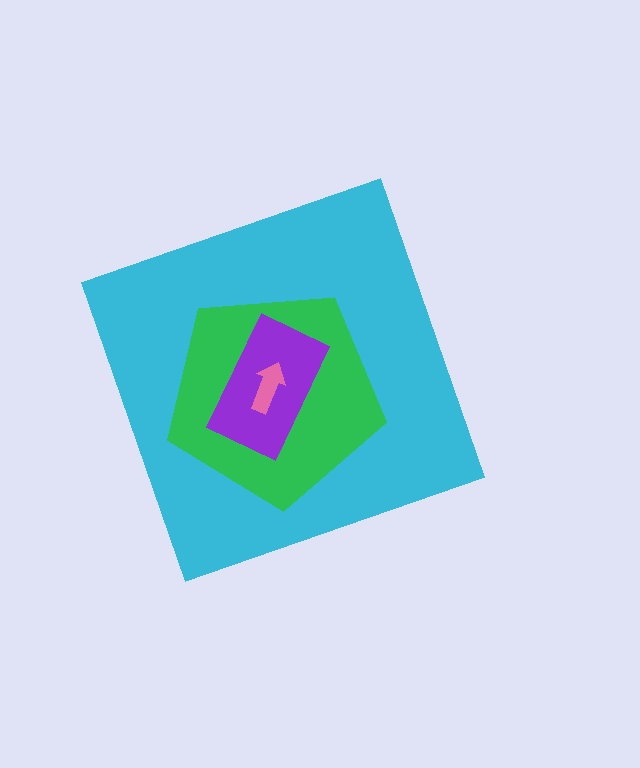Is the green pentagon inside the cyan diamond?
Yes.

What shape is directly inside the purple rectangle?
The pink arrow.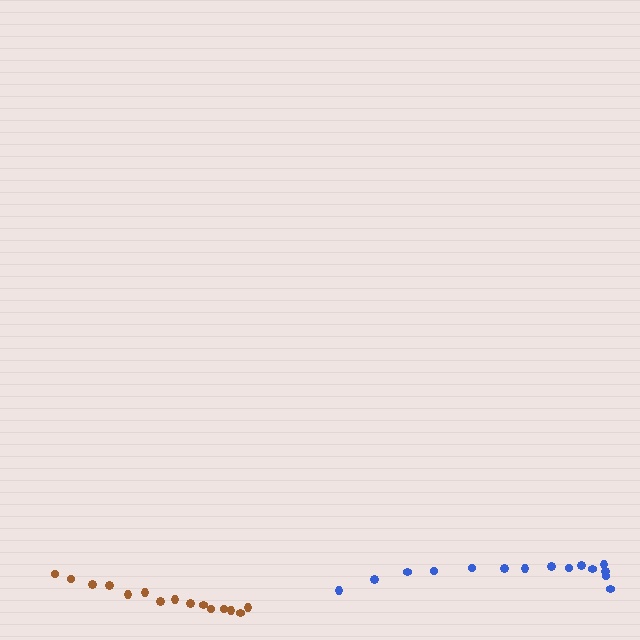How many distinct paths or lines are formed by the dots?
There are 2 distinct paths.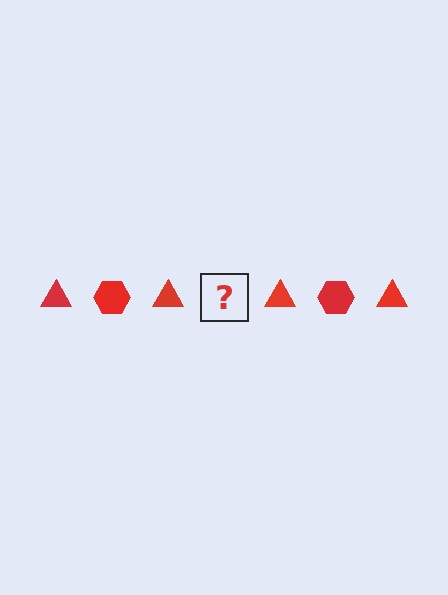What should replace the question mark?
The question mark should be replaced with a red hexagon.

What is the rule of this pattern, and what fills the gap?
The rule is that the pattern cycles through triangle, hexagon shapes in red. The gap should be filled with a red hexagon.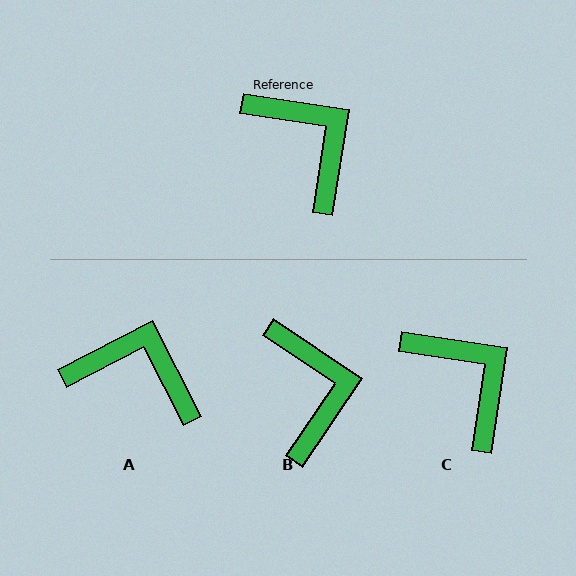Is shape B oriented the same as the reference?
No, it is off by about 25 degrees.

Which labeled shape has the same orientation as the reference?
C.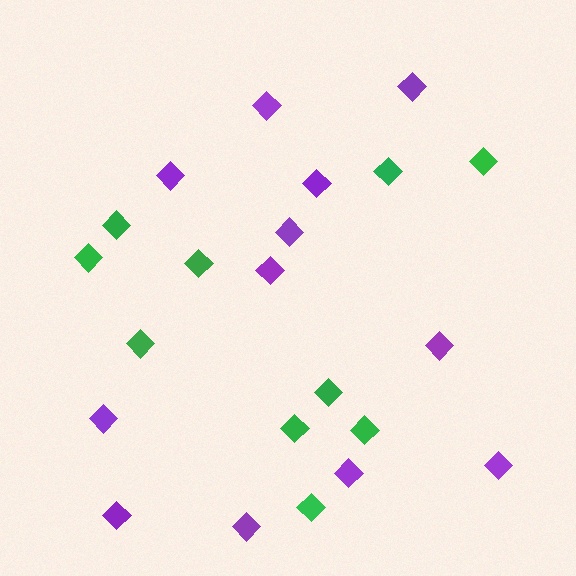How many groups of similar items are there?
There are 2 groups: one group of purple diamonds (12) and one group of green diamonds (10).